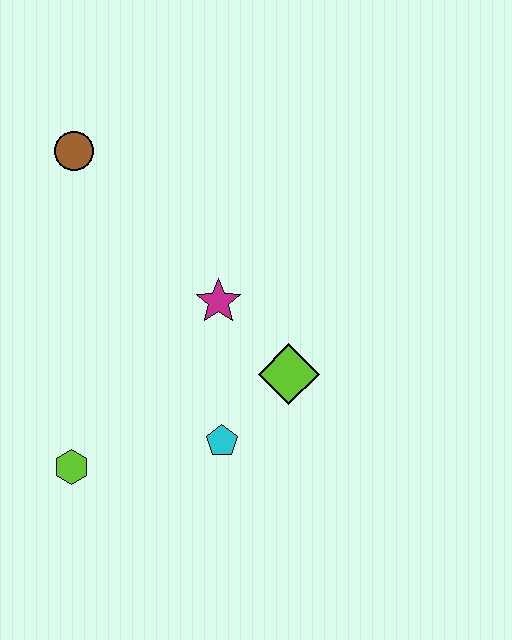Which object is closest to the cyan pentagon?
The lime diamond is closest to the cyan pentagon.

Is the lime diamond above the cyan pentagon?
Yes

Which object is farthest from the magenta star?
The lime hexagon is farthest from the magenta star.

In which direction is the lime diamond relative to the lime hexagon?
The lime diamond is to the right of the lime hexagon.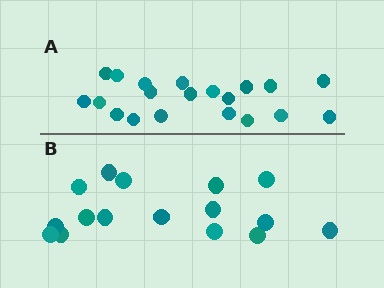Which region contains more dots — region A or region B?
Region A (the top region) has more dots.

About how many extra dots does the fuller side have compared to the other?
Region A has about 4 more dots than region B.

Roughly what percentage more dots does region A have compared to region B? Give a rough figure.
About 25% more.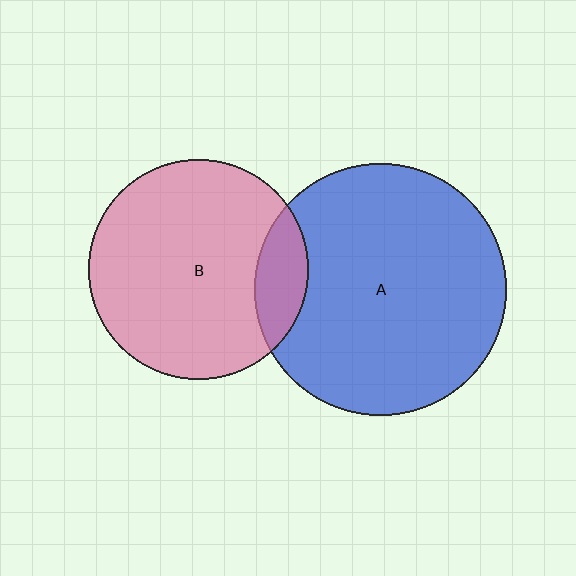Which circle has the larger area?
Circle A (blue).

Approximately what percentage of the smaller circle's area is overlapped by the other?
Approximately 15%.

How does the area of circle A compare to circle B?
Approximately 1.3 times.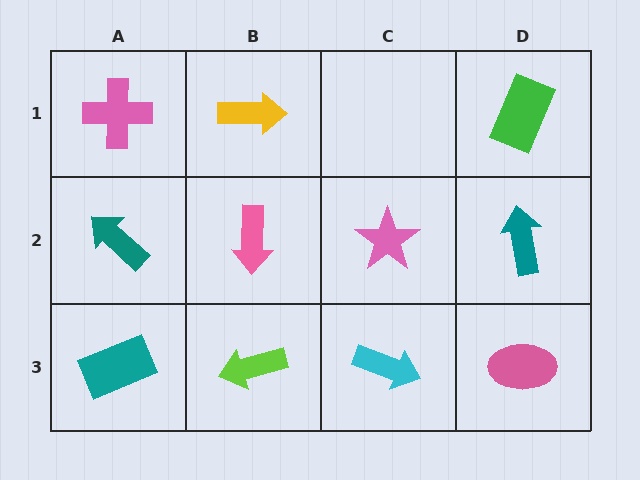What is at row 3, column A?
A teal rectangle.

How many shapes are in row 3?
4 shapes.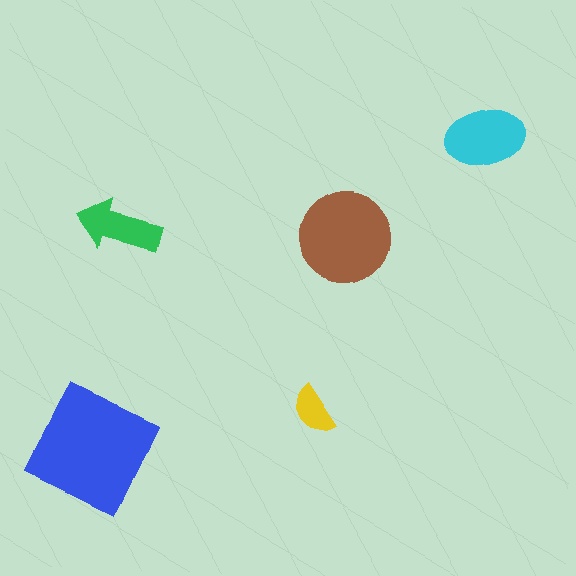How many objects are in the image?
There are 5 objects in the image.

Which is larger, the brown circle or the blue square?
The blue square.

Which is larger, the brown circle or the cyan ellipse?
The brown circle.